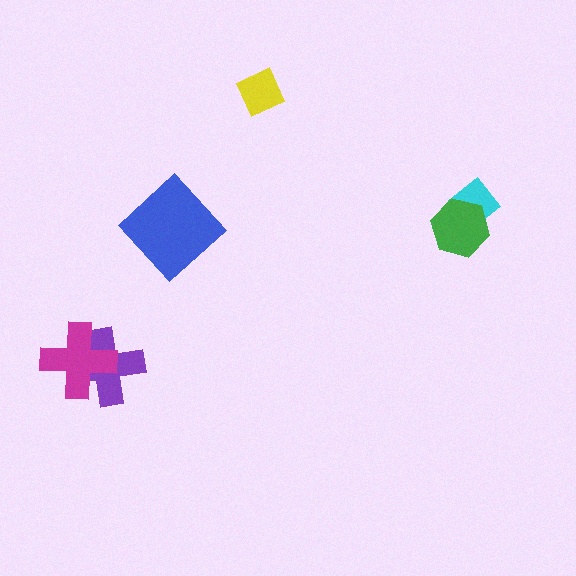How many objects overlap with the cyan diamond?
1 object overlaps with the cyan diamond.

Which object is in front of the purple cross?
The magenta cross is in front of the purple cross.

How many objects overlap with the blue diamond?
0 objects overlap with the blue diamond.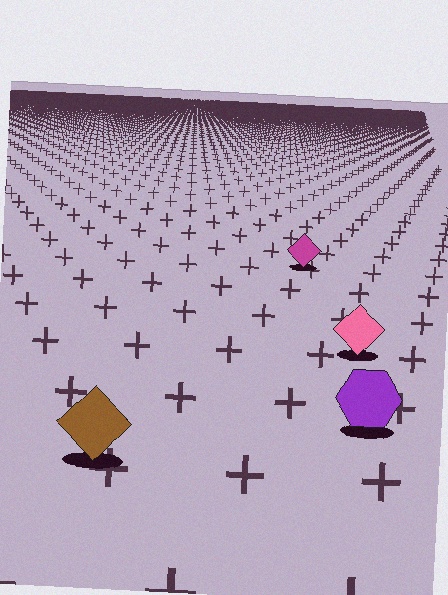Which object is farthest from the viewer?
The magenta diamond is farthest from the viewer. It appears smaller and the ground texture around it is denser.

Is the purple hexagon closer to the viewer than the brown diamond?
No. The brown diamond is closer — you can tell from the texture gradient: the ground texture is coarser near it.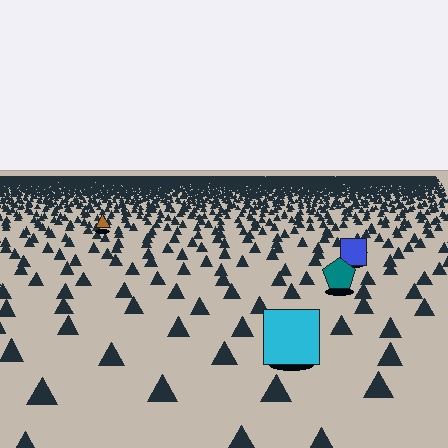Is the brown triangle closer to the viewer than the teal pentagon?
No. The teal pentagon is closer — you can tell from the texture gradient: the ground texture is coarser near it.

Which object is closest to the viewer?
The cyan square is closest. The texture marks near it are larger and more spread out.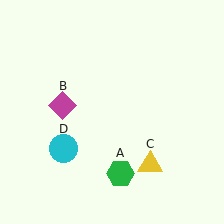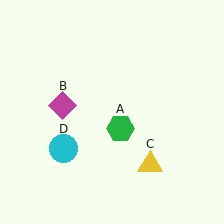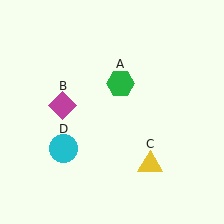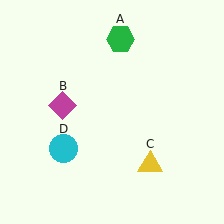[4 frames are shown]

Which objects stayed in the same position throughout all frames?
Magenta diamond (object B) and yellow triangle (object C) and cyan circle (object D) remained stationary.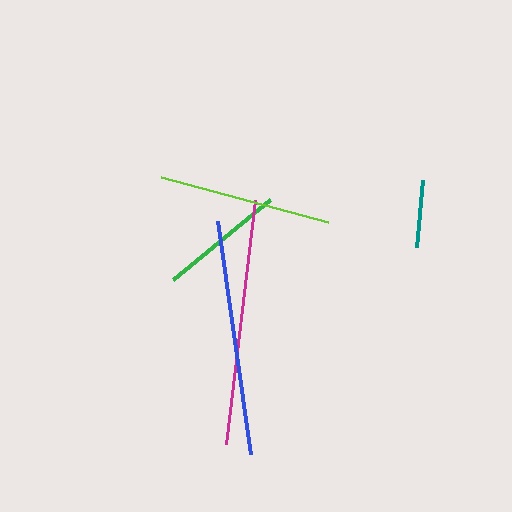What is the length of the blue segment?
The blue segment is approximately 235 pixels long.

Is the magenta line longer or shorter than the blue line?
The magenta line is longer than the blue line.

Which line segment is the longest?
The magenta line is the longest at approximately 246 pixels.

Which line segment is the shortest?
The teal line is the shortest at approximately 67 pixels.